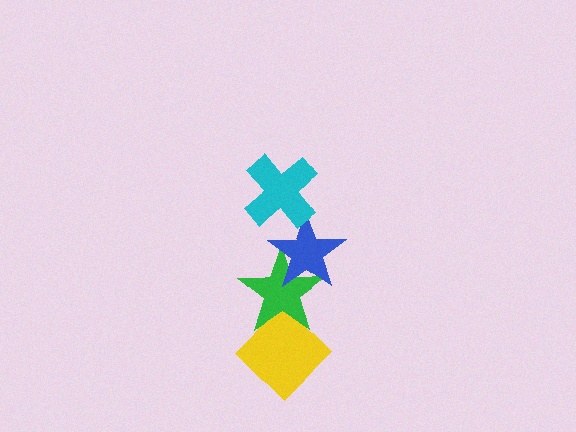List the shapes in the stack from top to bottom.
From top to bottom: the cyan cross, the blue star, the green star, the yellow diamond.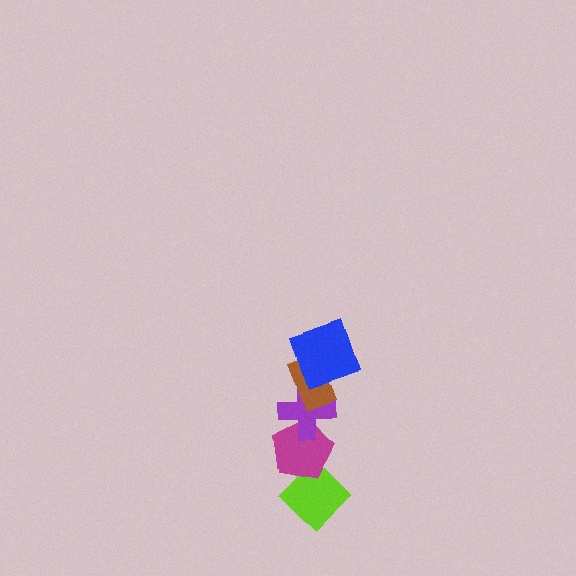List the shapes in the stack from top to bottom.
From top to bottom: the blue square, the brown rectangle, the purple cross, the magenta pentagon, the lime diamond.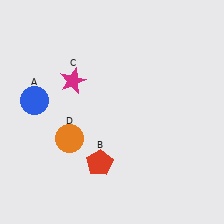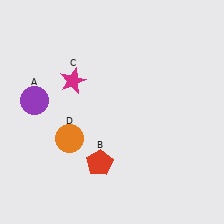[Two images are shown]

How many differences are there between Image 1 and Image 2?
There is 1 difference between the two images.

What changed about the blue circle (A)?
In Image 1, A is blue. In Image 2, it changed to purple.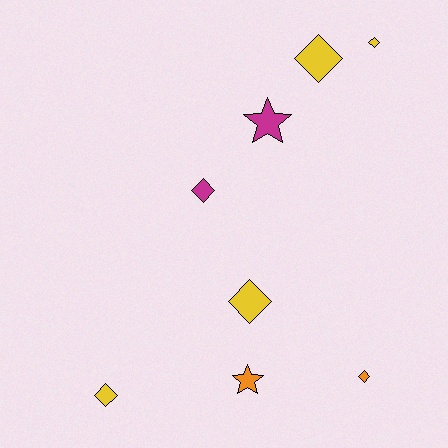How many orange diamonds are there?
There is 1 orange diamond.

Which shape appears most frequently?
Diamond, with 6 objects.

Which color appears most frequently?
Yellow, with 4 objects.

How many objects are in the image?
There are 8 objects.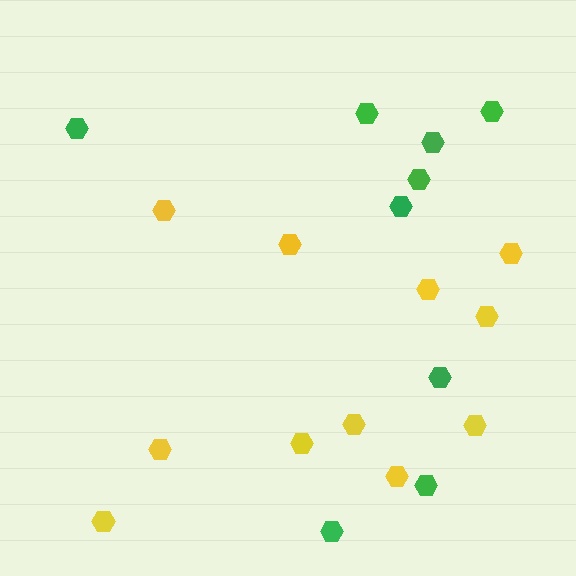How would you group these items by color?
There are 2 groups: one group of yellow hexagons (11) and one group of green hexagons (9).